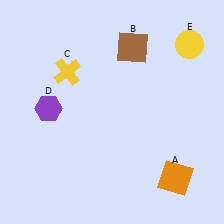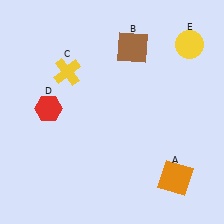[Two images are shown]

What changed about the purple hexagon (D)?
In Image 1, D is purple. In Image 2, it changed to red.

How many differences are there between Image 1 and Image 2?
There is 1 difference between the two images.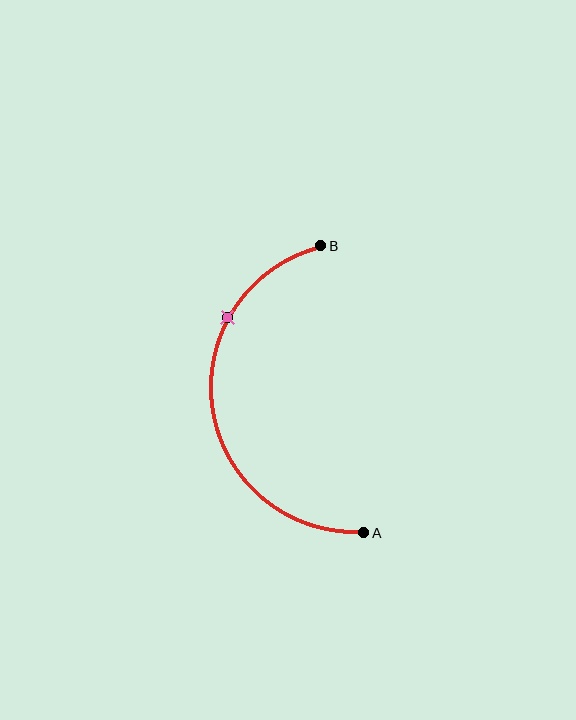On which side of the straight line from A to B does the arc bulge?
The arc bulges to the left of the straight line connecting A and B.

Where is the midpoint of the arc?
The arc midpoint is the point on the curve farthest from the straight line joining A and B. It sits to the left of that line.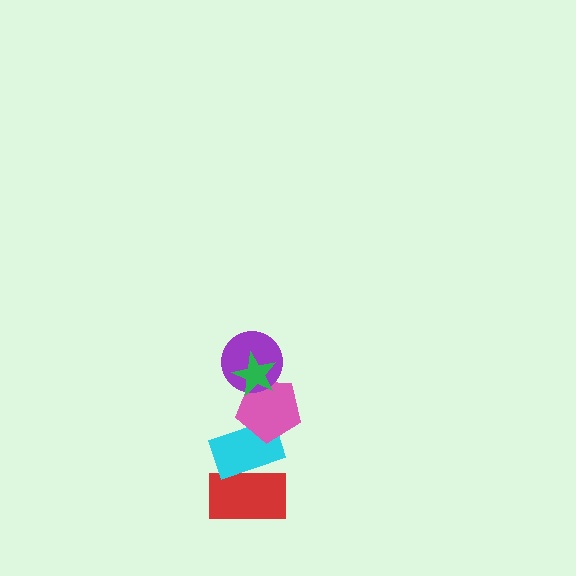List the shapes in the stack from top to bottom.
From top to bottom: the green star, the purple circle, the pink pentagon, the cyan rectangle, the red rectangle.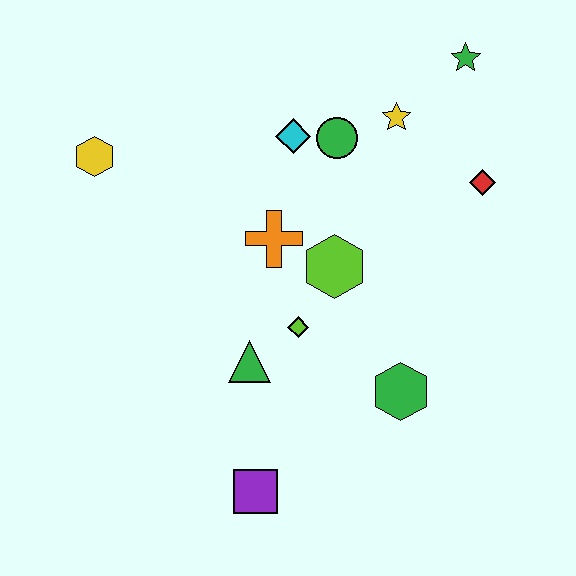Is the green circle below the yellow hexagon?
No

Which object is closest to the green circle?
The cyan diamond is closest to the green circle.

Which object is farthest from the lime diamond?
The green star is farthest from the lime diamond.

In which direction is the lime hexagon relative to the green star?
The lime hexagon is below the green star.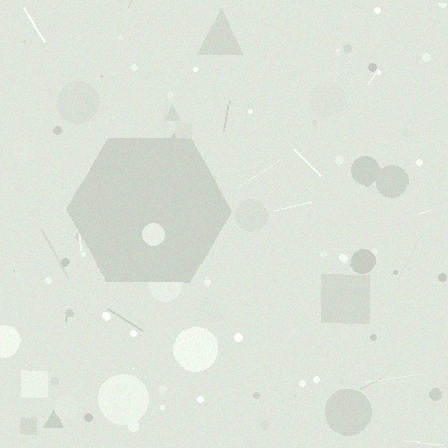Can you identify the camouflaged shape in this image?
The camouflaged shape is a hexagon.